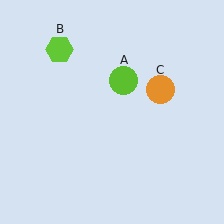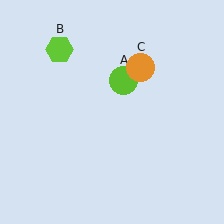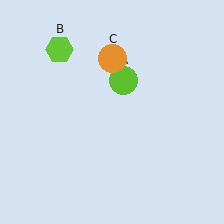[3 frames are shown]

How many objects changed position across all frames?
1 object changed position: orange circle (object C).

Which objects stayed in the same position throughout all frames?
Lime circle (object A) and lime hexagon (object B) remained stationary.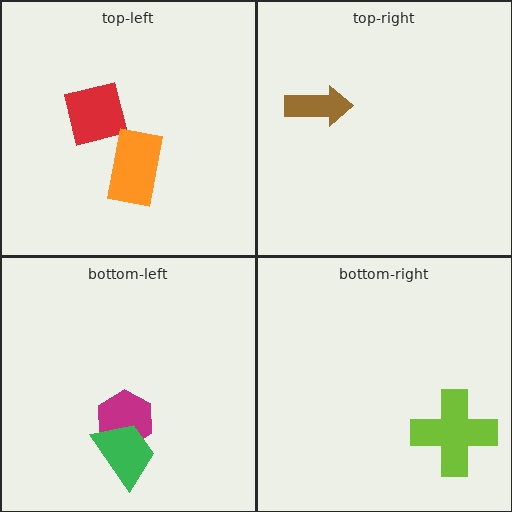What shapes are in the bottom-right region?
The lime cross.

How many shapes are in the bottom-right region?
1.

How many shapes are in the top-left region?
2.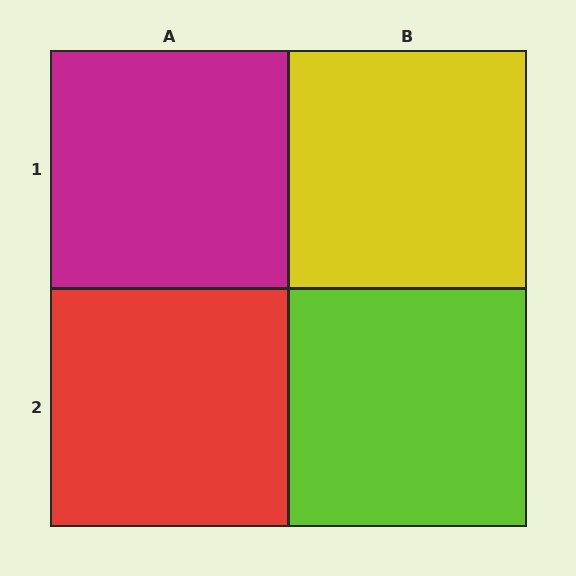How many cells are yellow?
1 cell is yellow.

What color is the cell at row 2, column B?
Lime.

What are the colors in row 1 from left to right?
Magenta, yellow.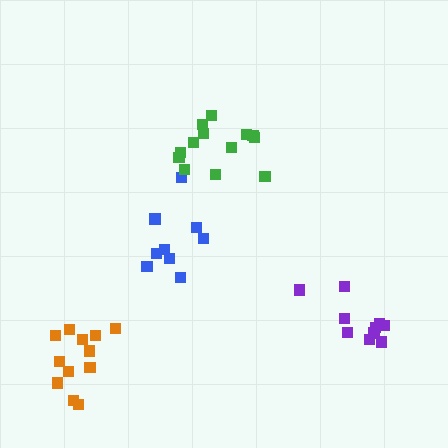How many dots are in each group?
Group 1: 10 dots, Group 2: 9 dots, Group 3: 12 dots, Group 4: 13 dots (44 total).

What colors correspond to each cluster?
The clusters are colored: purple, blue, orange, green.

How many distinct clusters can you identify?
There are 4 distinct clusters.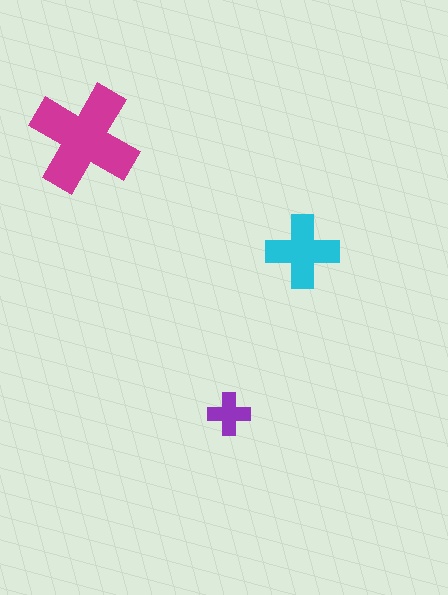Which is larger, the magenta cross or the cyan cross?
The magenta one.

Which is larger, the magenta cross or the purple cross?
The magenta one.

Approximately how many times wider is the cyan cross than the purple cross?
About 1.5 times wider.